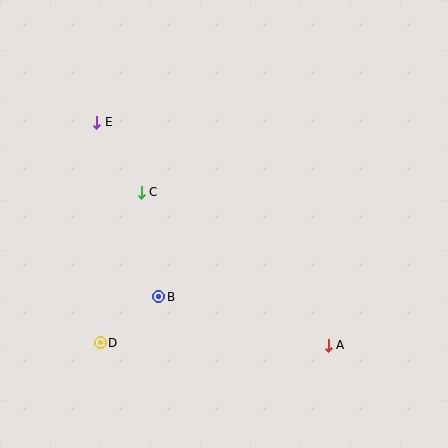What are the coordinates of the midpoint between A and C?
The midpoint between A and C is at (235, 269).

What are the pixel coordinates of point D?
Point D is at (100, 343).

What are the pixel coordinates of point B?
Point B is at (159, 297).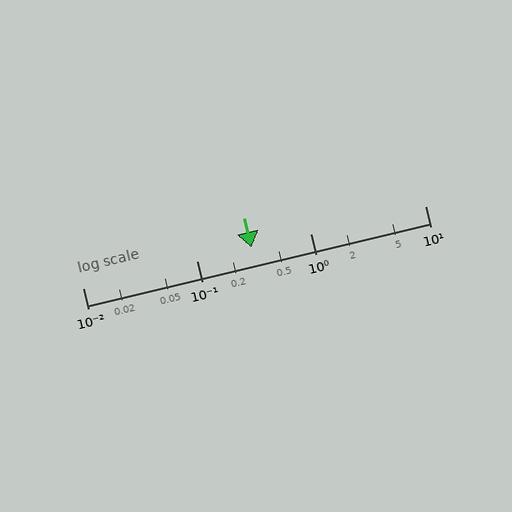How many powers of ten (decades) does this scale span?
The scale spans 3 decades, from 0.01 to 10.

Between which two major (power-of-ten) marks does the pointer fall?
The pointer is between 0.1 and 1.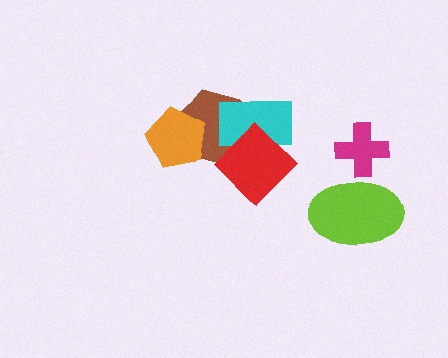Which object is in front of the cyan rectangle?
The red diamond is in front of the cyan rectangle.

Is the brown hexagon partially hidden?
Yes, it is partially covered by another shape.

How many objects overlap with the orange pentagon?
1 object overlaps with the orange pentagon.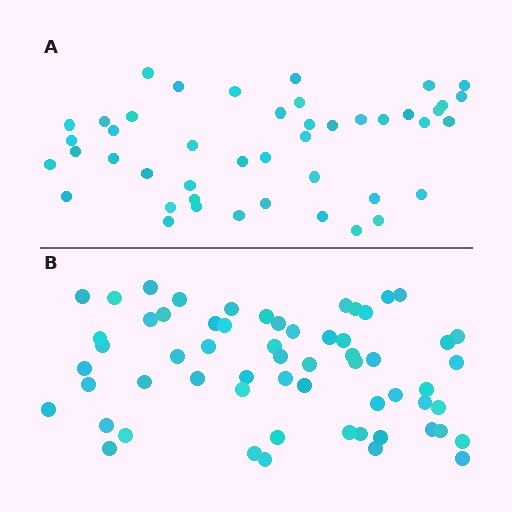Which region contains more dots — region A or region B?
Region B (the bottom region) has more dots.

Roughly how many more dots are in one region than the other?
Region B has approximately 15 more dots than region A.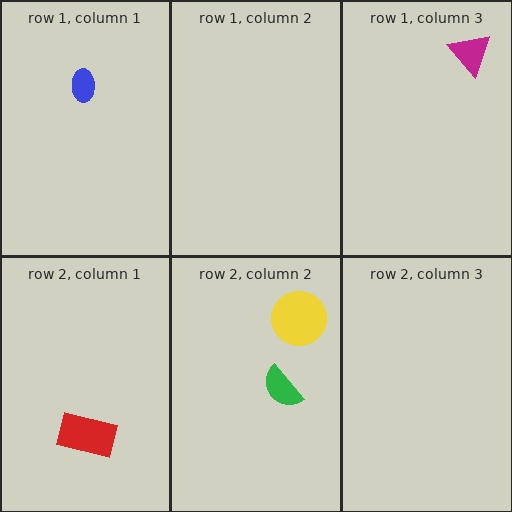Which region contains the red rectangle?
The row 2, column 1 region.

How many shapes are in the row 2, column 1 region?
1.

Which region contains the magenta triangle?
The row 1, column 3 region.